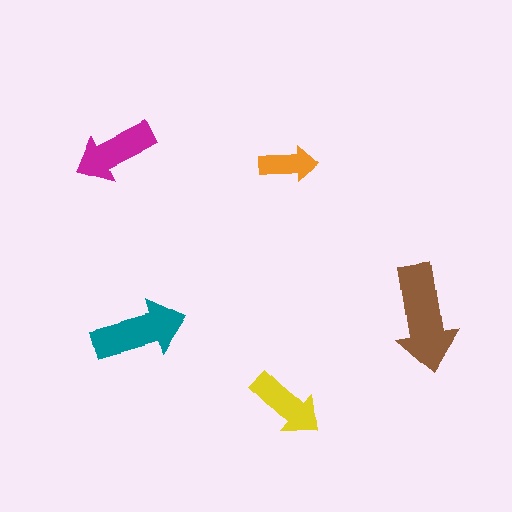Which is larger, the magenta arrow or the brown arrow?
The brown one.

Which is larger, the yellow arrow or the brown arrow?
The brown one.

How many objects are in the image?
There are 5 objects in the image.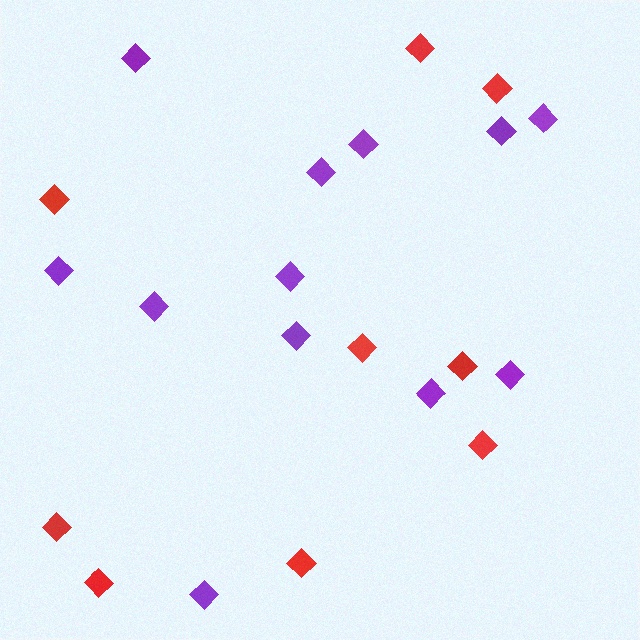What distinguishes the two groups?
There are 2 groups: one group of red diamonds (9) and one group of purple diamonds (12).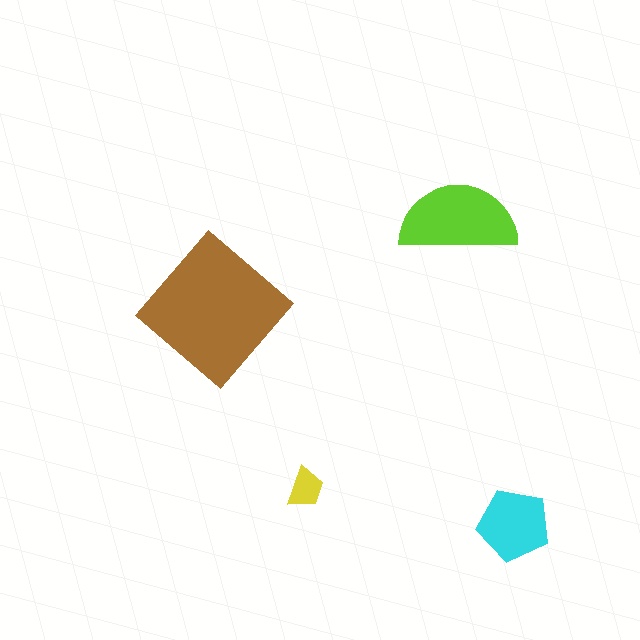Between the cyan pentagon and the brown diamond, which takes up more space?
The brown diamond.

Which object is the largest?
The brown diamond.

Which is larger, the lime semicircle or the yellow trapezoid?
The lime semicircle.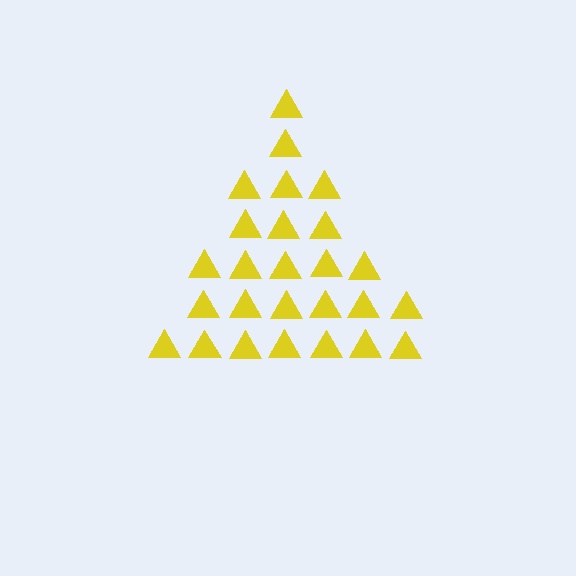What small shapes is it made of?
It is made of small triangles.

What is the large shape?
The large shape is a triangle.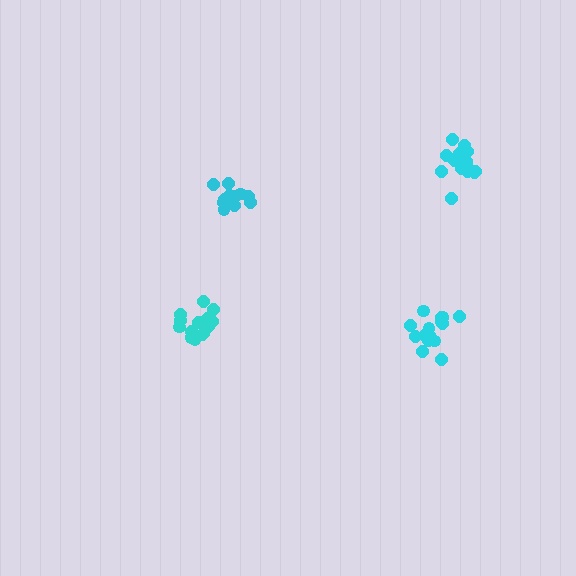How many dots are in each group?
Group 1: 14 dots, Group 2: 15 dots, Group 3: 17 dots, Group 4: 18 dots (64 total).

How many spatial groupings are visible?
There are 4 spatial groupings.